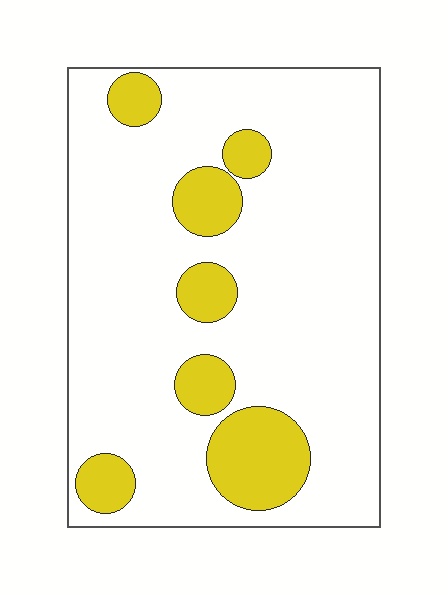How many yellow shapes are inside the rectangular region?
7.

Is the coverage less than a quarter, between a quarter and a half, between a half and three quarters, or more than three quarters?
Less than a quarter.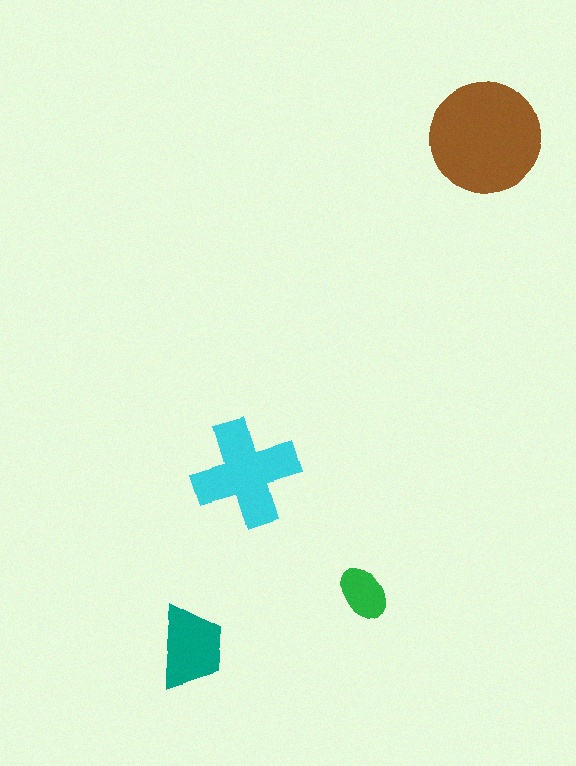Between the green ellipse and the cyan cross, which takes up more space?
The cyan cross.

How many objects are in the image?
There are 4 objects in the image.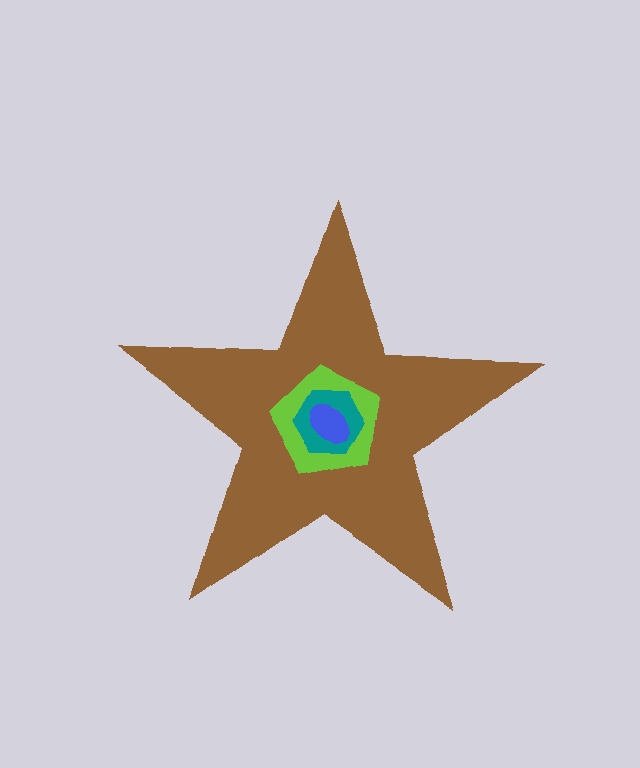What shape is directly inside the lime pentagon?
The teal hexagon.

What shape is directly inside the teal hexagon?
The blue ellipse.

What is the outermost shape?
The brown star.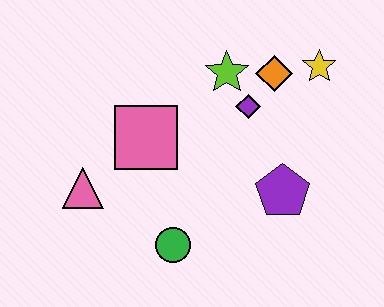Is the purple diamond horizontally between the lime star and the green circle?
No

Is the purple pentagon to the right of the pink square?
Yes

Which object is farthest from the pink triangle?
The yellow star is farthest from the pink triangle.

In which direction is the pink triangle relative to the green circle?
The pink triangle is to the left of the green circle.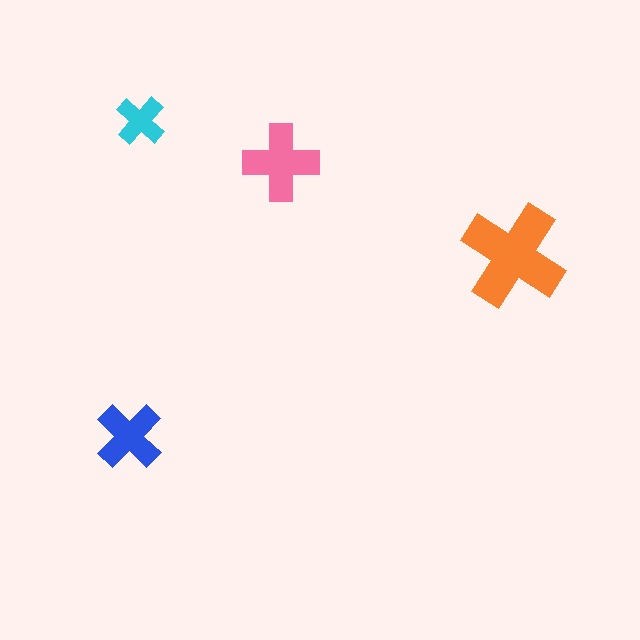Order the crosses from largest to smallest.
the orange one, the pink one, the blue one, the cyan one.